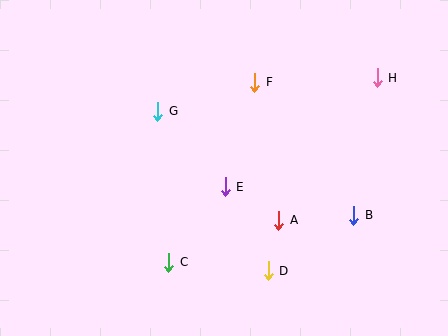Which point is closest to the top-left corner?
Point G is closest to the top-left corner.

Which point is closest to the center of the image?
Point E at (225, 187) is closest to the center.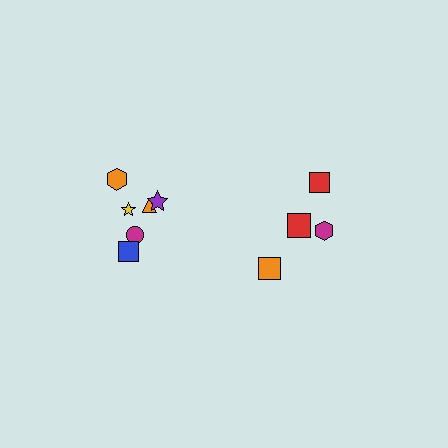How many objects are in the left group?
There are 6 objects.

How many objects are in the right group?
There are 4 objects.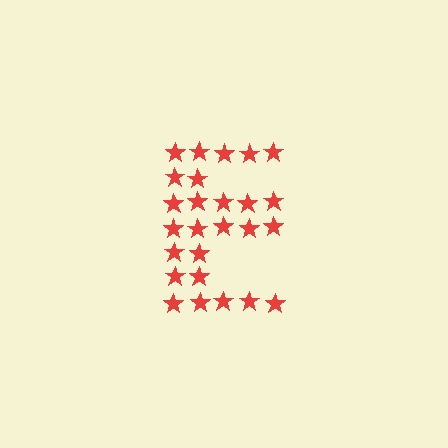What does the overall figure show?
The overall figure shows the letter E.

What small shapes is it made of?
It is made of small stars.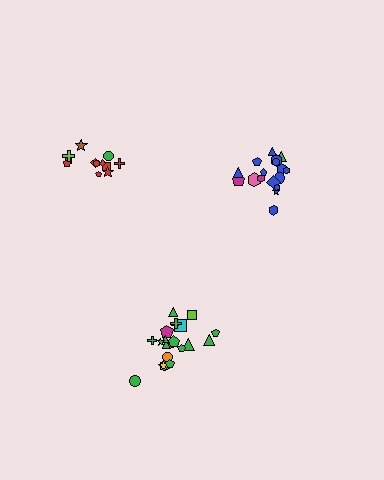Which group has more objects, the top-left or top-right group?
The top-right group.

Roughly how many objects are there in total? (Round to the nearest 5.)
Roughly 50 objects in total.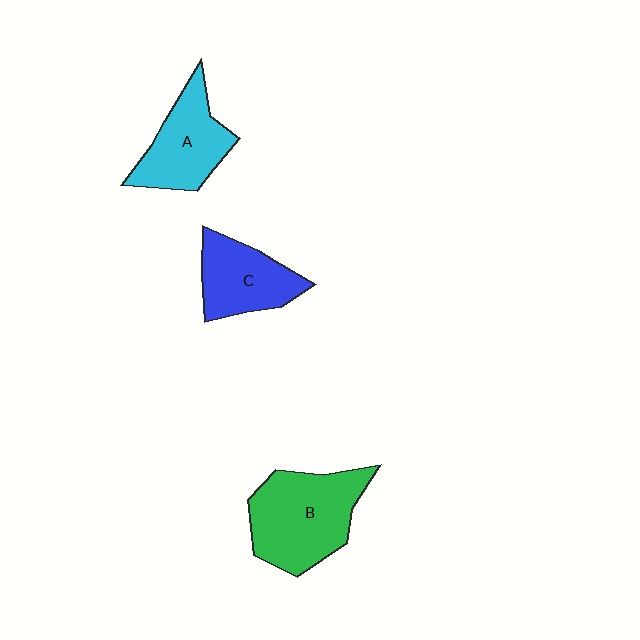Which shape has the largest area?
Shape B (green).